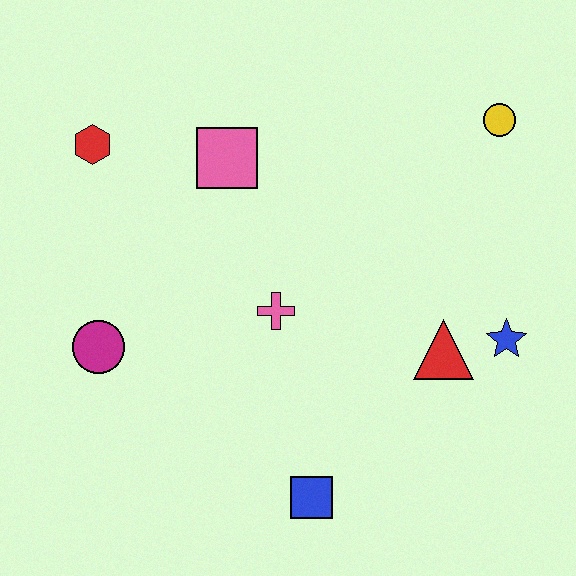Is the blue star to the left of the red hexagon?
No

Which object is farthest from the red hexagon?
The blue star is farthest from the red hexagon.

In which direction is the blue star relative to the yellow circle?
The blue star is below the yellow circle.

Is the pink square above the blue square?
Yes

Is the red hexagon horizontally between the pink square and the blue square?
No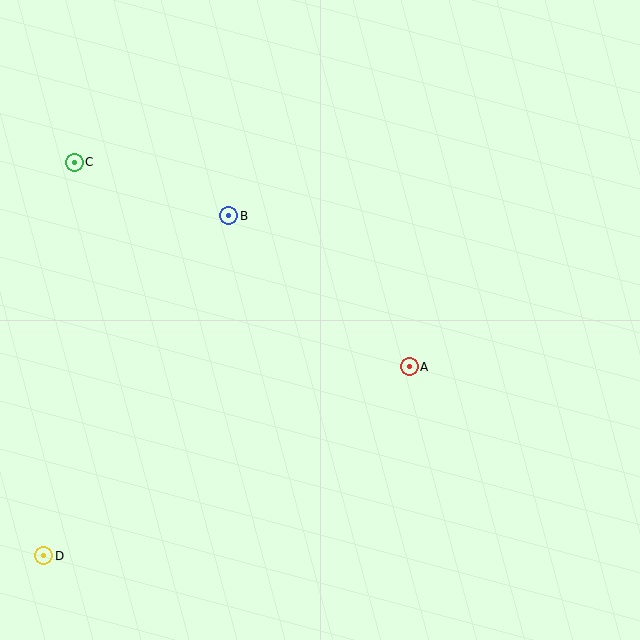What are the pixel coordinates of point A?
Point A is at (409, 367).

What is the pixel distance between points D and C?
The distance between D and C is 395 pixels.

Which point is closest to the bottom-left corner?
Point D is closest to the bottom-left corner.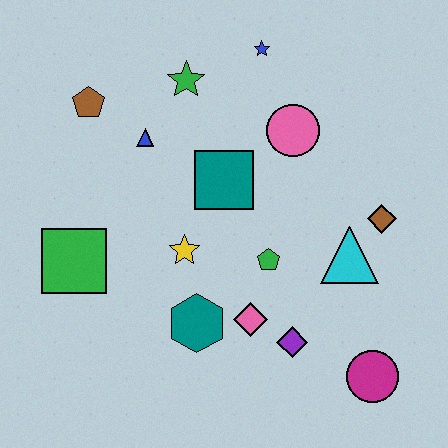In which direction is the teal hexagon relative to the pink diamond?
The teal hexagon is to the left of the pink diamond.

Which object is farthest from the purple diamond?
The brown pentagon is farthest from the purple diamond.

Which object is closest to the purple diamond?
The pink diamond is closest to the purple diamond.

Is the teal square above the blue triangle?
No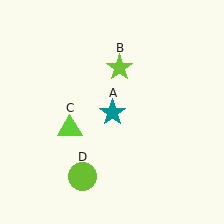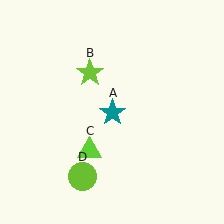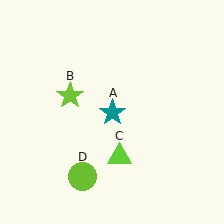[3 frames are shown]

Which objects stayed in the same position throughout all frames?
Teal star (object A) and lime circle (object D) remained stationary.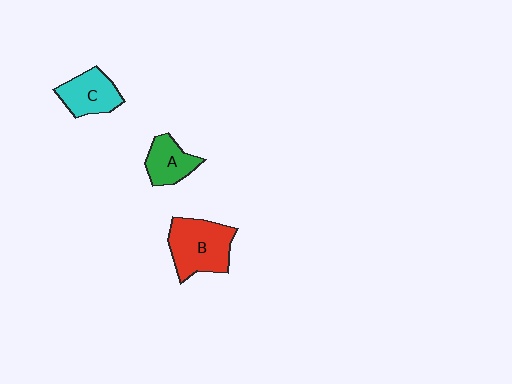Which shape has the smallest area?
Shape A (green).